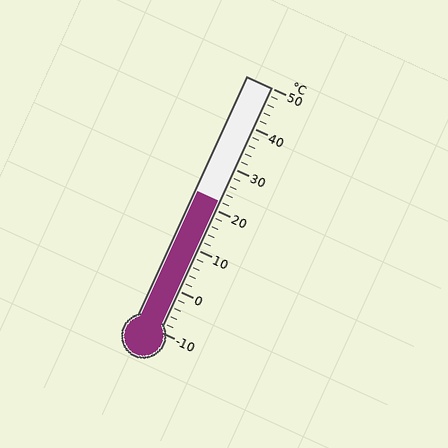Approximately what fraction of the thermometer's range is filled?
The thermometer is filled to approximately 55% of its range.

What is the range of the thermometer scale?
The thermometer scale ranges from -10°C to 50°C.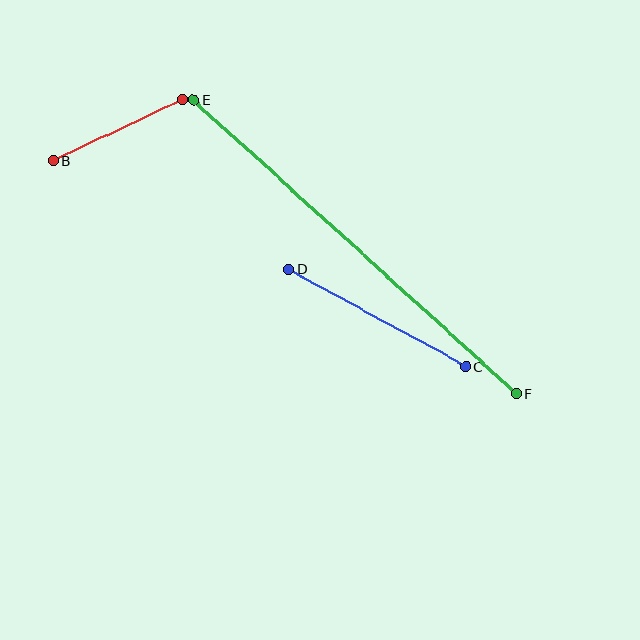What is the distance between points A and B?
The distance is approximately 143 pixels.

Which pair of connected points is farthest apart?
Points E and F are farthest apart.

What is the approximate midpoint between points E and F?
The midpoint is at approximately (355, 247) pixels.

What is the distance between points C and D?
The distance is approximately 202 pixels.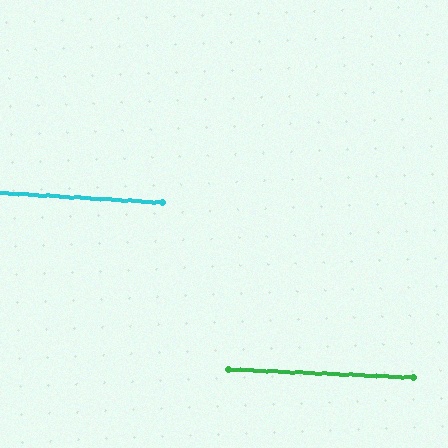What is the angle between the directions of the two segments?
Approximately 1 degree.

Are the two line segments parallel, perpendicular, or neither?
Parallel — their directions differ by only 0.9°.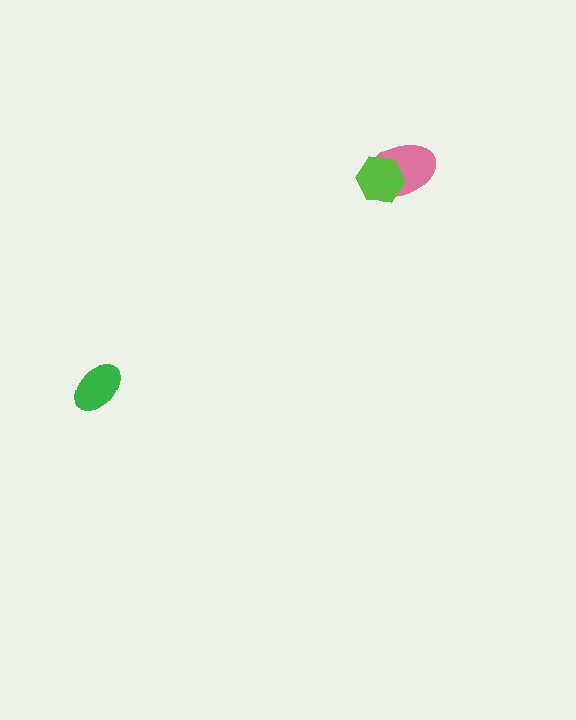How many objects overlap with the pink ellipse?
1 object overlaps with the pink ellipse.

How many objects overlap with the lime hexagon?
1 object overlaps with the lime hexagon.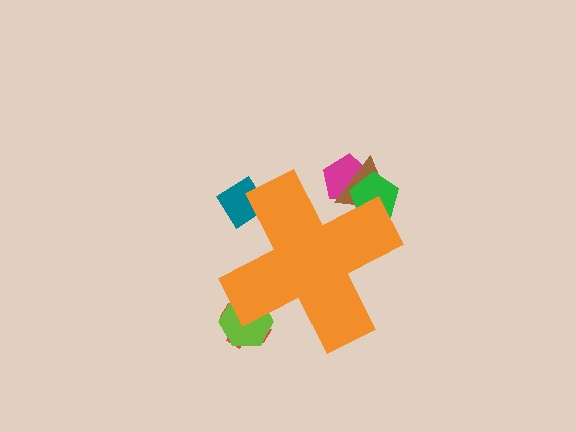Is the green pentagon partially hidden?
Yes, the green pentagon is partially hidden behind the orange cross.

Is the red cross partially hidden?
Yes, the red cross is partially hidden behind the orange cross.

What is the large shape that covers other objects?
An orange cross.